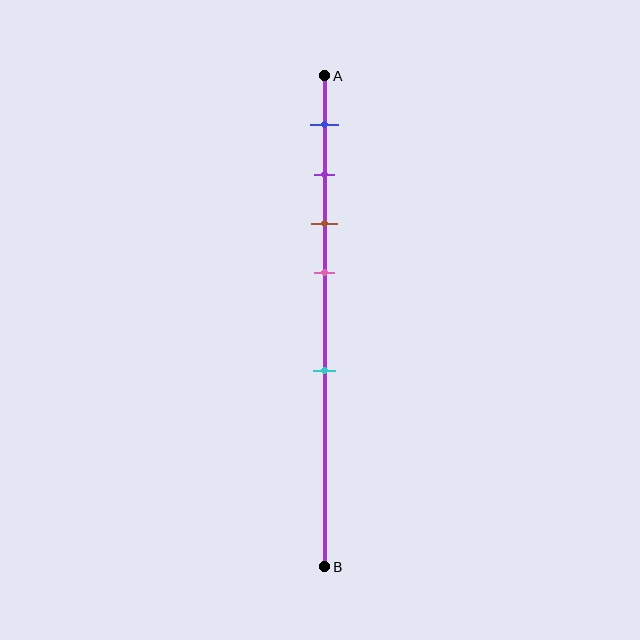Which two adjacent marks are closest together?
The purple and brown marks are the closest adjacent pair.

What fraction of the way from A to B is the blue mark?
The blue mark is approximately 10% (0.1) of the way from A to B.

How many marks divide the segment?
There are 5 marks dividing the segment.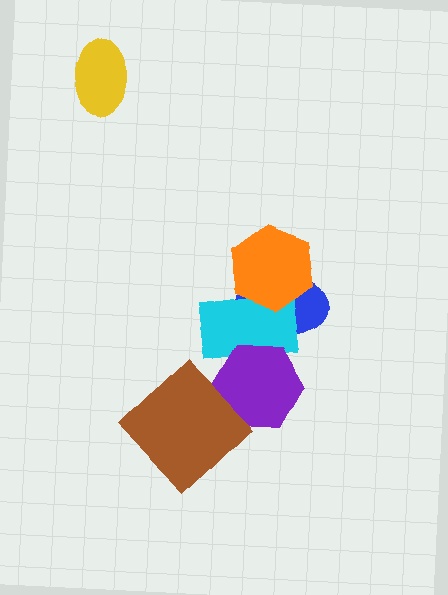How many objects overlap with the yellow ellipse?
0 objects overlap with the yellow ellipse.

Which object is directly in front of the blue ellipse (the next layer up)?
The cyan rectangle is directly in front of the blue ellipse.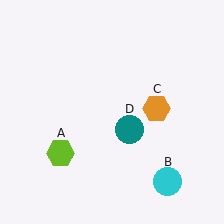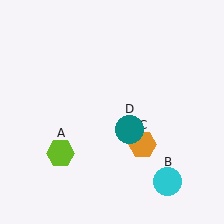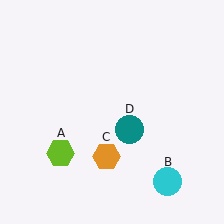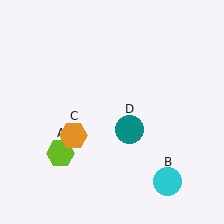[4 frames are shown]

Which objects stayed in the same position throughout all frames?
Lime hexagon (object A) and cyan circle (object B) and teal circle (object D) remained stationary.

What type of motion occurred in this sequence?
The orange hexagon (object C) rotated clockwise around the center of the scene.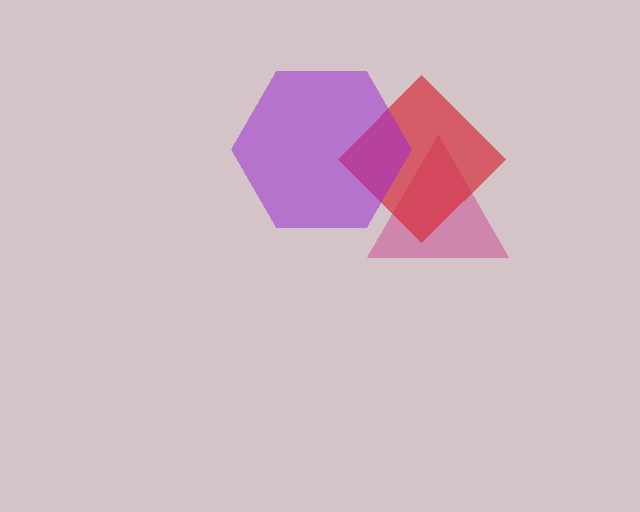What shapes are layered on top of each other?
The layered shapes are: a magenta triangle, a red diamond, a purple hexagon.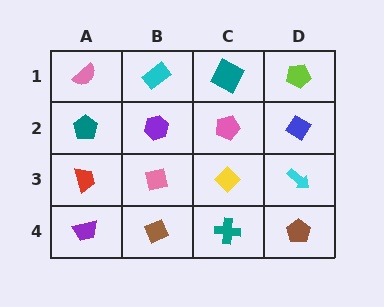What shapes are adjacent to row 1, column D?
A blue diamond (row 2, column D), a teal square (row 1, column C).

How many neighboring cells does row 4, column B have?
3.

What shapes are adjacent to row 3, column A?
A teal pentagon (row 2, column A), a purple trapezoid (row 4, column A), a pink square (row 3, column B).